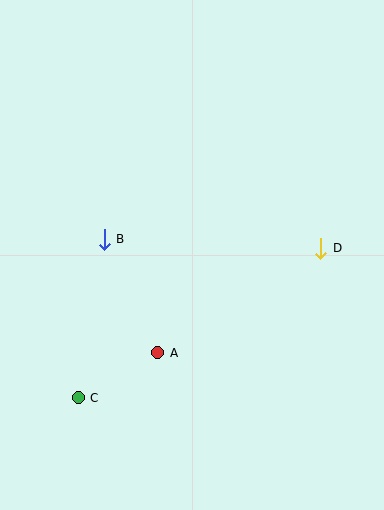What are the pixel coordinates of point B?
Point B is at (104, 239).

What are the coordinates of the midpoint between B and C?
The midpoint between B and C is at (91, 319).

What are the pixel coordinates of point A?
Point A is at (158, 353).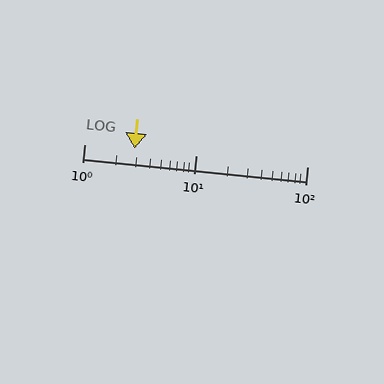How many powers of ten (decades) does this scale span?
The scale spans 2 decades, from 1 to 100.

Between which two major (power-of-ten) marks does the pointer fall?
The pointer is between 1 and 10.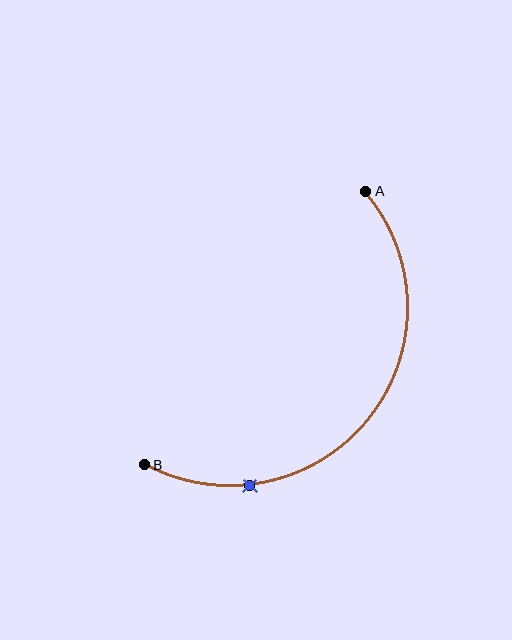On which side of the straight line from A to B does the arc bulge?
The arc bulges below and to the right of the straight line connecting A and B.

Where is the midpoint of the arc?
The arc midpoint is the point on the curve farthest from the straight line joining A and B. It sits below and to the right of that line.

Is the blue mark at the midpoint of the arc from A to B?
No. The blue mark lies on the arc but is closer to endpoint B. The arc midpoint would be at the point on the curve equidistant along the arc from both A and B.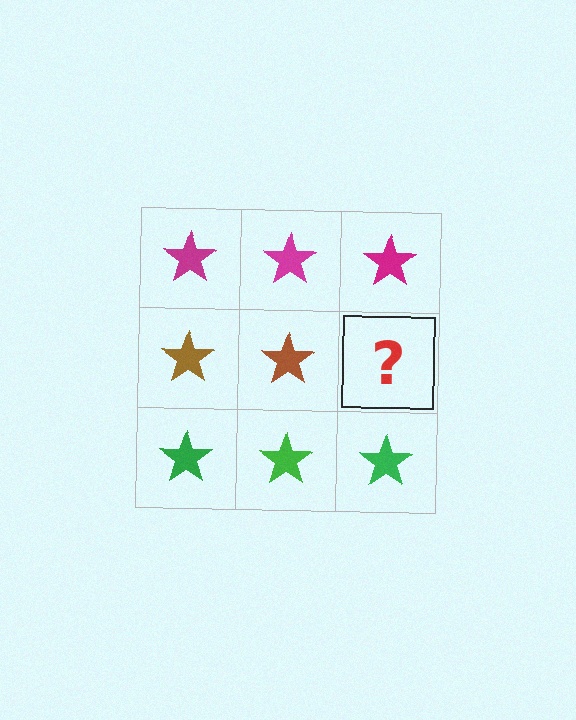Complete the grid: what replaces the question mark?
The question mark should be replaced with a brown star.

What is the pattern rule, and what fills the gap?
The rule is that each row has a consistent color. The gap should be filled with a brown star.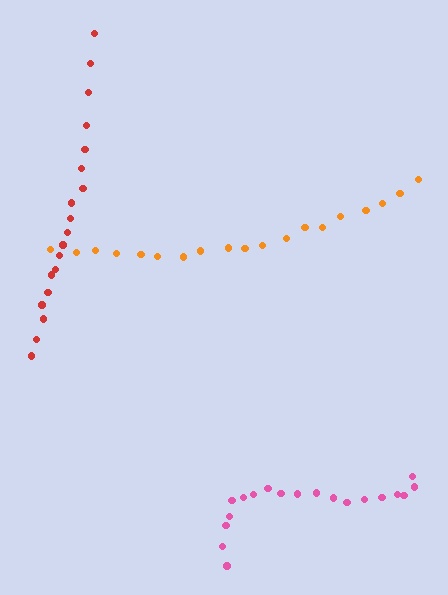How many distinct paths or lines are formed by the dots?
There are 3 distinct paths.